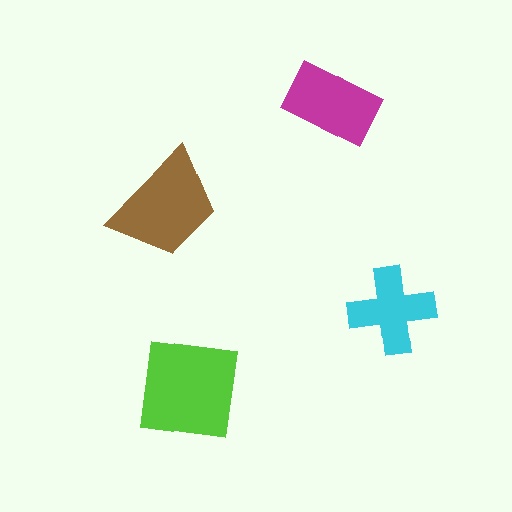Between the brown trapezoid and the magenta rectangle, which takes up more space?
The brown trapezoid.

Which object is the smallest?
The cyan cross.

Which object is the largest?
The lime square.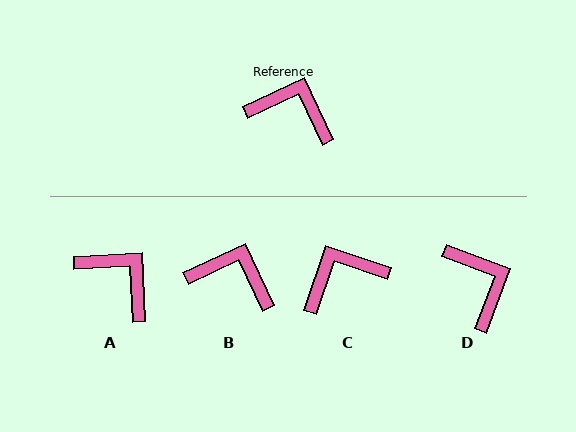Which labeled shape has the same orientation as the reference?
B.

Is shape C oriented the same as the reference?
No, it is off by about 46 degrees.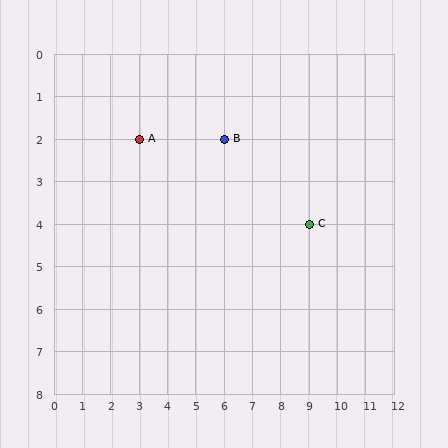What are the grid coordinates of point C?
Point C is at grid coordinates (9, 4).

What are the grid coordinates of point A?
Point A is at grid coordinates (3, 2).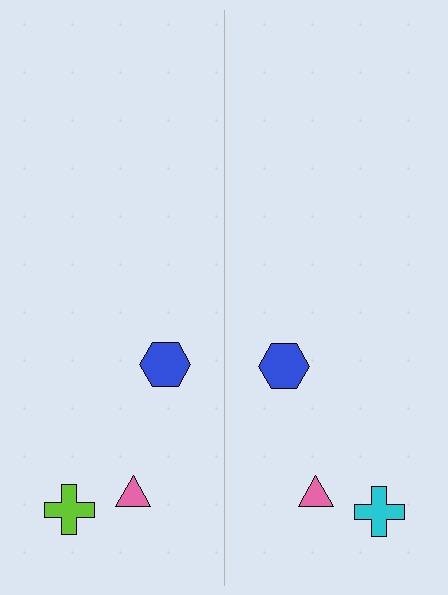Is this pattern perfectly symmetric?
No, the pattern is not perfectly symmetric. The cyan cross on the right side breaks the symmetry — its mirror counterpart is lime.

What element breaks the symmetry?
The cyan cross on the right side breaks the symmetry — its mirror counterpart is lime.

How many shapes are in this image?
There are 6 shapes in this image.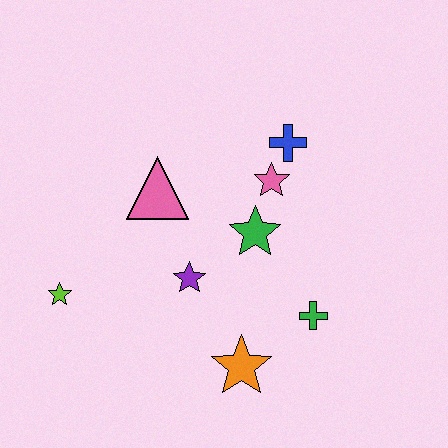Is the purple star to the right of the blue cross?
No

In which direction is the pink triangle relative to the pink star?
The pink triangle is to the left of the pink star.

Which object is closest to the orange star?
The green cross is closest to the orange star.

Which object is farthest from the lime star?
The blue cross is farthest from the lime star.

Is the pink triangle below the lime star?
No